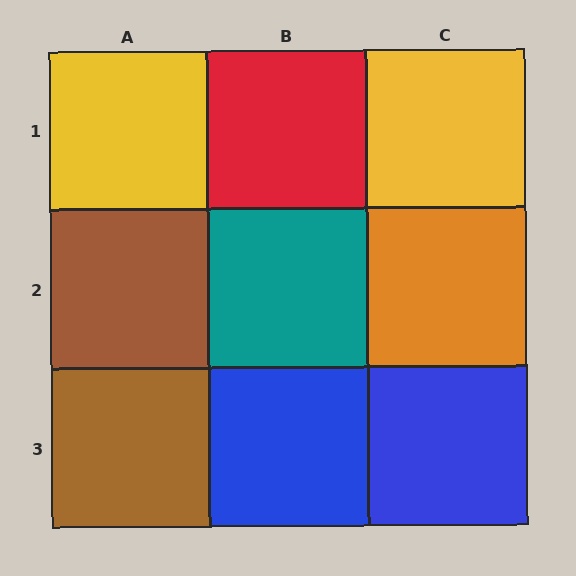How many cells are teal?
1 cell is teal.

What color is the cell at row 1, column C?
Yellow.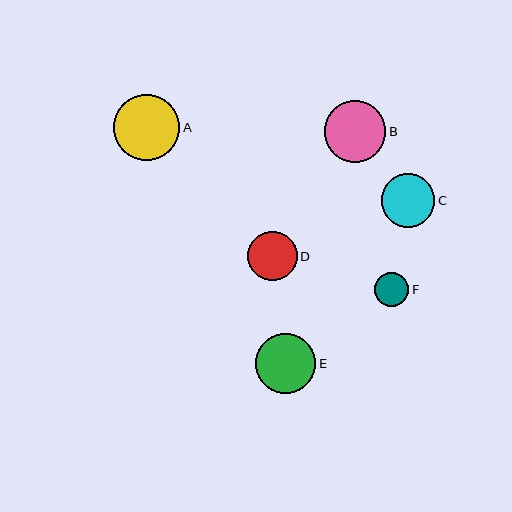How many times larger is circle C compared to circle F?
Circle C is approximately 1.6 times the size of circle F.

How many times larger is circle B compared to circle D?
Circle B is approximately 1.3 times the size of circle D.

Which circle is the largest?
Circle A is the largest with a size of approximately 66 pixels.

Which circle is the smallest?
Circle F is the smallest with a size of approximately 34 pixels.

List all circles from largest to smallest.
From largest to smallest: A, B, E, C, D, F.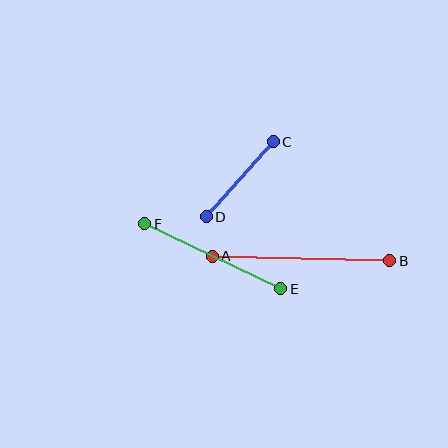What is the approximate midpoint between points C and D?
The midpoint is at approximately (240, 179) pixels.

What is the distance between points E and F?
The distance is approximately 151 pixels.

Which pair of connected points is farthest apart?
Points A and B are farthest apart.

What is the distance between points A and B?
The distance is approximately 177 pixels.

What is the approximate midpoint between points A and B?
The midpoint is at approximately (301, 259) pixels.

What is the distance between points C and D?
The distance is approximately 100 pixels.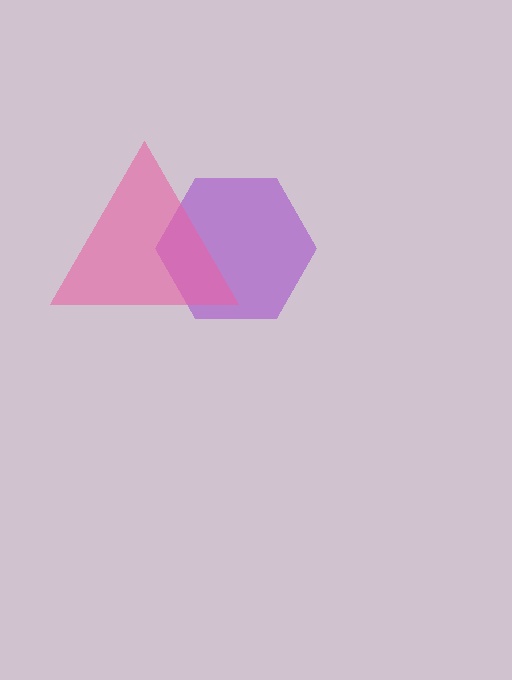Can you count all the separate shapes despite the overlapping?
Yes, there are 2 separate shapes.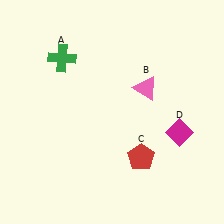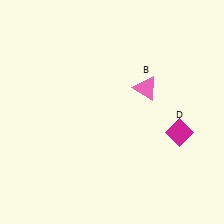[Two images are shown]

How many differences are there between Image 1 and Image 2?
There are 2 differences between the two images.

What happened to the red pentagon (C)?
The red pentagon (C) was removed in Image 2. It was in the bottom-right area of Image 1.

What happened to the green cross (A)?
The green cross (A) was removed in Image 2. It was in the top-left area of Image 1.